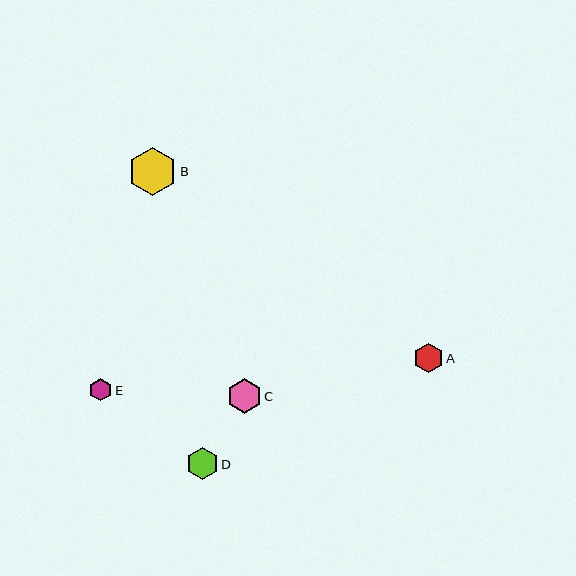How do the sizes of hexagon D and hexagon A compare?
Hexagon D and hexagon A are approximately the same size.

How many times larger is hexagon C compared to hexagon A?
Hexagon C is approximately 1.2 times the size of hexagon A.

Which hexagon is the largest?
Hexagon B is the largest with a size of approximately 49 pixels.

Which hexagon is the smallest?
Hexagon E is the smallest with a size of approximately 23 pixels.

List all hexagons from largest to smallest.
From largest to smallest: B, C, D, A, E.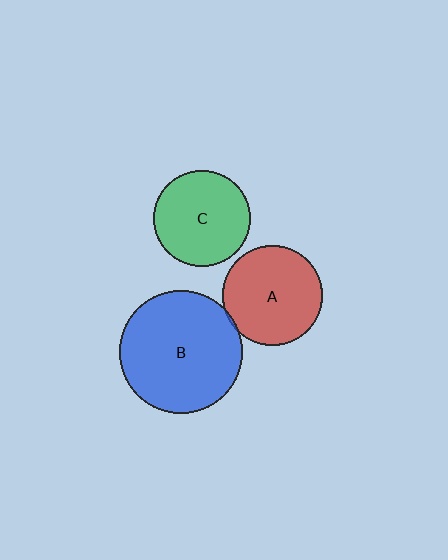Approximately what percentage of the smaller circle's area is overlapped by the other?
Approximately 5%.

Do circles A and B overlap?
Yes.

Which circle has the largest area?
Circle B (blue).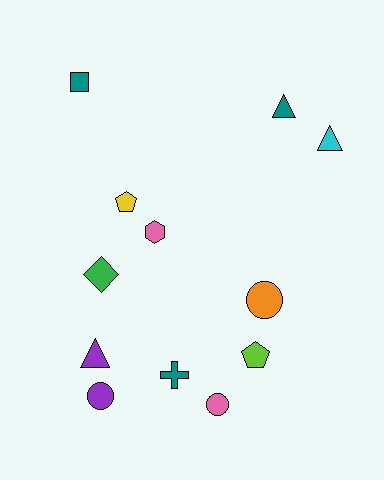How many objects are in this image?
There are 12 objects.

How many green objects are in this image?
There is 1 green object.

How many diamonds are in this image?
There is 1 diamond.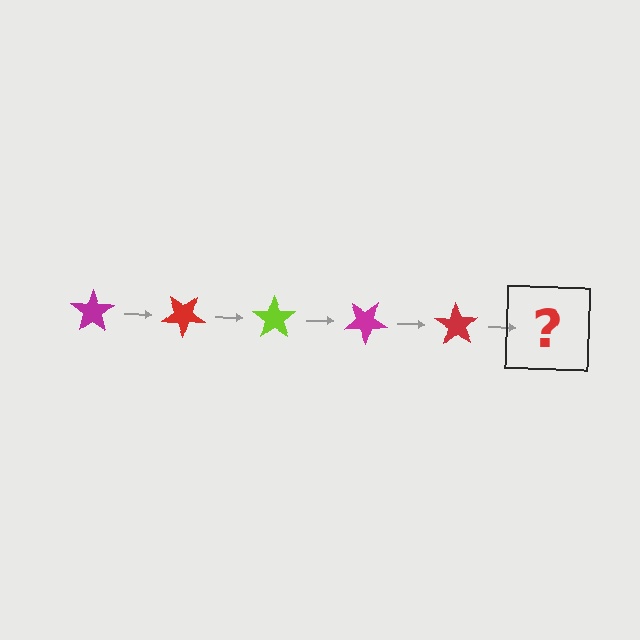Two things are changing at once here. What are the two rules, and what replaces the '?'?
The two rules are that it rotates 35 degrees each step and the color cycles through magenta, red, and lime. The '?' should be a lime star, rotated 175 degrees from the start.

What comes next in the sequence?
The next element should be a lime star, rotated 175 degrees from the start.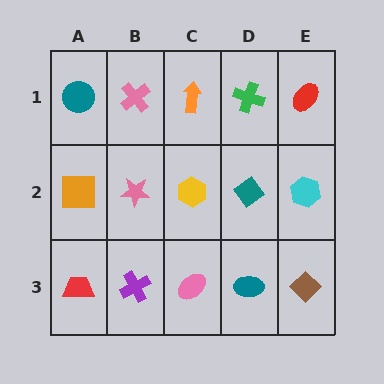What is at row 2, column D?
A teal diamond.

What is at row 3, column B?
A purple cross.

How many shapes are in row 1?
5 shapes.